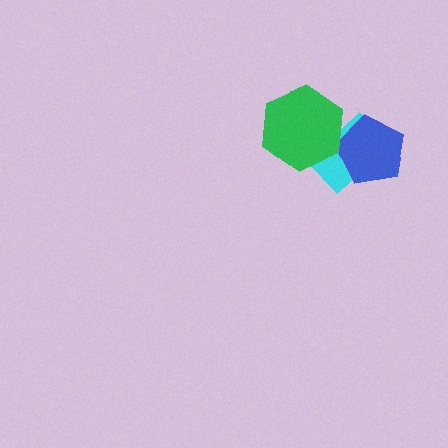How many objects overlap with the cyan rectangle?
2 objects overlap with the cyan rectangle.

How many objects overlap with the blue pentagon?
2 objects overlap with the blue pentagon.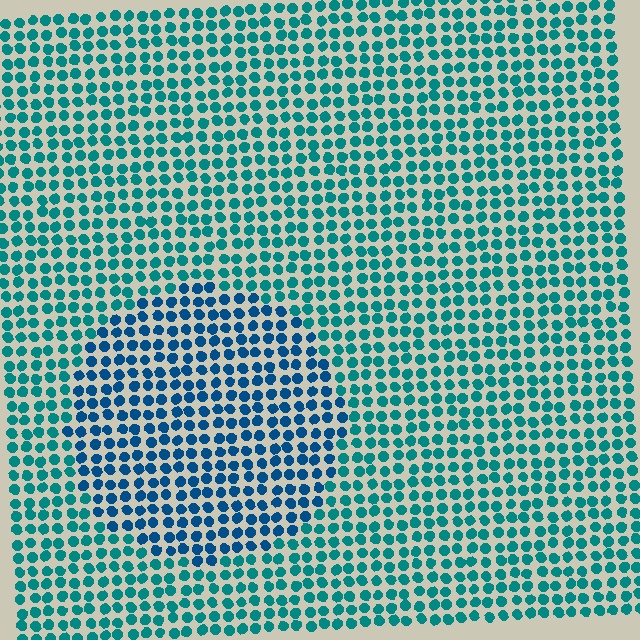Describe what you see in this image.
The image is filled with small teal elements in a uniform arrangement. A circle-shaped region is visible where the elements are tinted to a slightly different hue, forming a subtle color boundary.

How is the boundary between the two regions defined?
The boundary is defined purely by a slight shift in hue (about 29 degrees). Spacing, size, and orientation are identical on both sides.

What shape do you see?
I see a circle.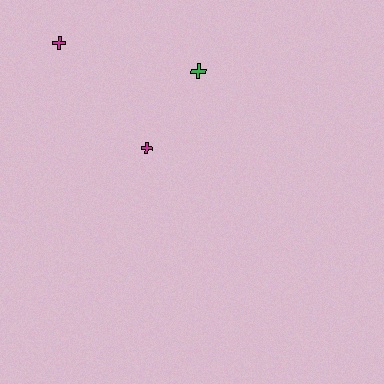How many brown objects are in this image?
There are no brown objects.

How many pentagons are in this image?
There are no pentagons.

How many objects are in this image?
There are 3 objects.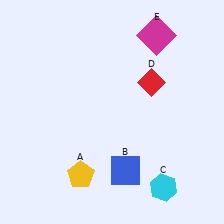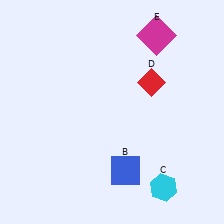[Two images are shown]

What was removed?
The yellow pentagon (A) was removed in Image 2.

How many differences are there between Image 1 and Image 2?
There is 1 difference between the two images.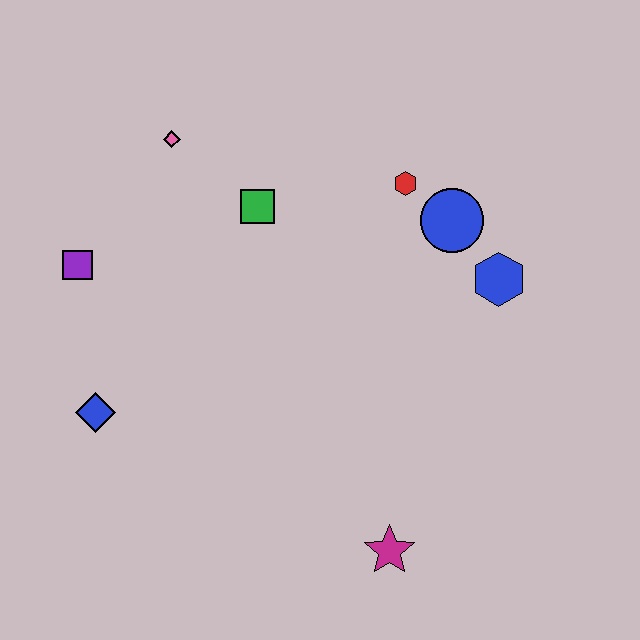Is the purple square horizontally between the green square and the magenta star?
No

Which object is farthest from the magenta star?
The pink diamond is farthest from the magenta star.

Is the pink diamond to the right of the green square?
No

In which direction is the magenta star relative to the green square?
The magenta star is below the green square.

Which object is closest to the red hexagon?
The blue circle is closest to the red hexagon.